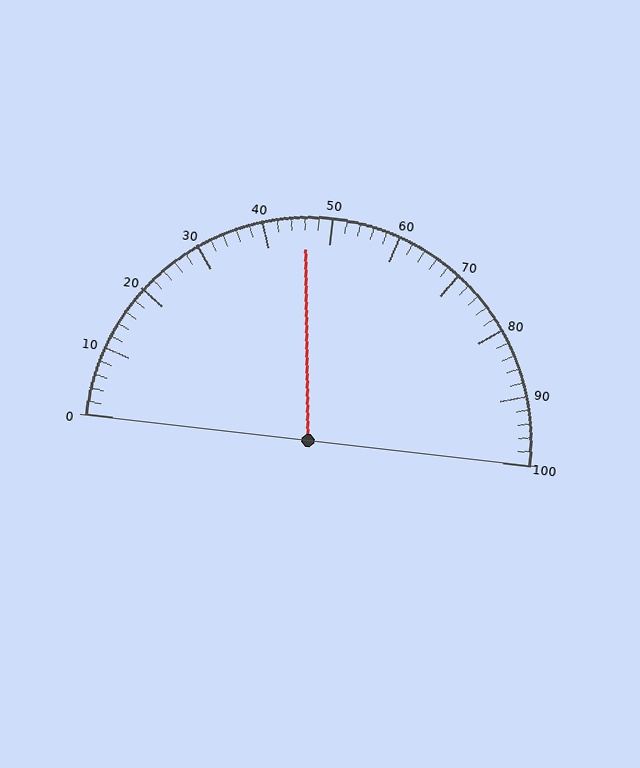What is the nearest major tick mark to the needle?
The nearest major tick mark is 50.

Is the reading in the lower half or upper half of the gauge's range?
The reading is in the lower half of the range (0 to 100).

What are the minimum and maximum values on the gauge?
The gauge ranges from 0 to 100.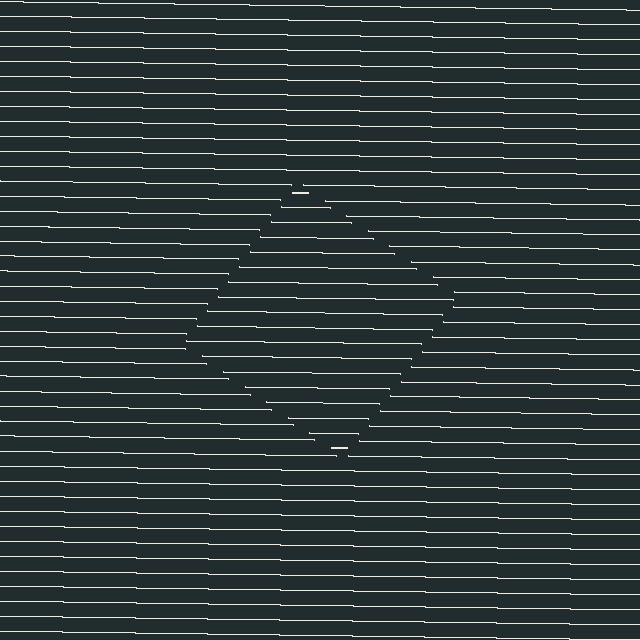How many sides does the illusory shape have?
4 sides — the line-ends trace a square.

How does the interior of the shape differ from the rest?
The interior of the shape contains the same grating, shifted by half a period — the contour is defined by the phase discontinuity where line-ends from the inner and outer gratings abut.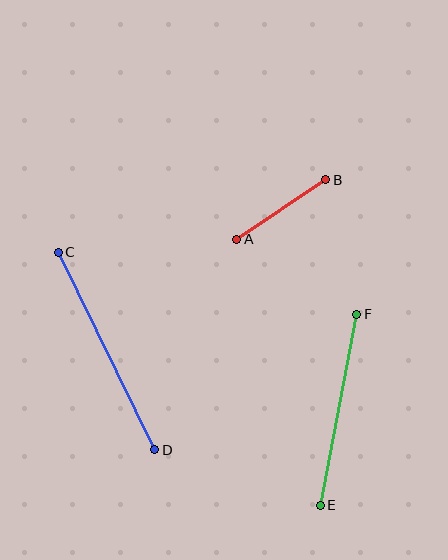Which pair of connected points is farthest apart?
Points C and D are farthest apart.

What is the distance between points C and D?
The distance is approximately 220 pixels.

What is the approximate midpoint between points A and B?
The midpoint is at approximately (281, 209) pixels.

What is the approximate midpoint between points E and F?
The midpoint is at approximately (339, 410) pixels.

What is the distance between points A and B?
The distance is approximately 107 pixels.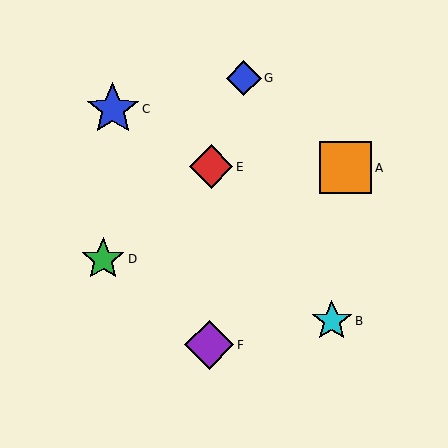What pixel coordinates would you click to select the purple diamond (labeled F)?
Click at (209, 345) to select the purple diamond F.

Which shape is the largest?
The blue star (labeled C) is the largest.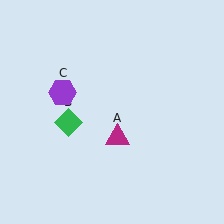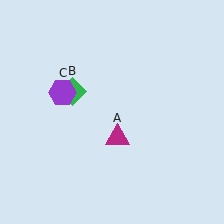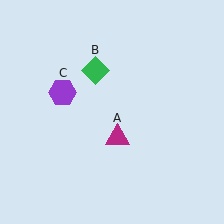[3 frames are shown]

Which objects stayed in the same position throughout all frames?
Magenta triangle (object A) and purple hexagon (object C) remained stationary.